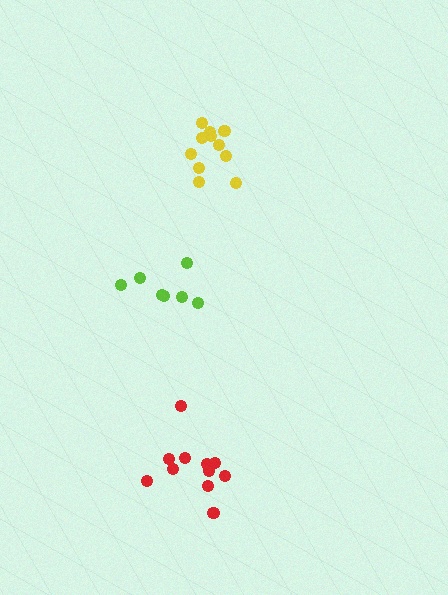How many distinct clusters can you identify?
There are 3 distinct clusters.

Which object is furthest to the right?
The yellow cluster is rightmost.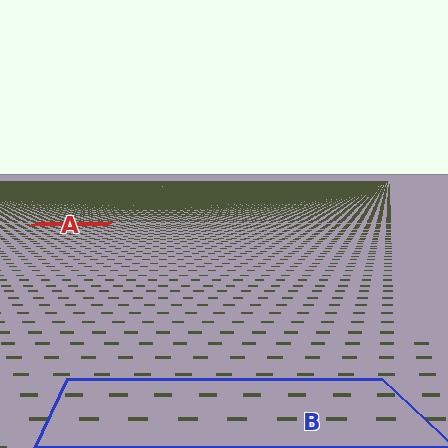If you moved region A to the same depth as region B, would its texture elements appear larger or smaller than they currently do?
They would appear larger. At a closer depth, the same texture elements are projected at a bigger on-screen size.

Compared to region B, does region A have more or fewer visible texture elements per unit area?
Region A has more texture elements per unit area — they are packed more densely because it is farther away.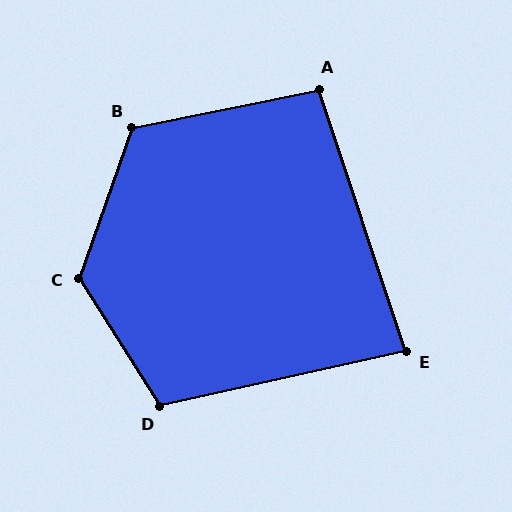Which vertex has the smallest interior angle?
E, at approximately 84 degrees.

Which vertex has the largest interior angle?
C, at approximately 128 degrees.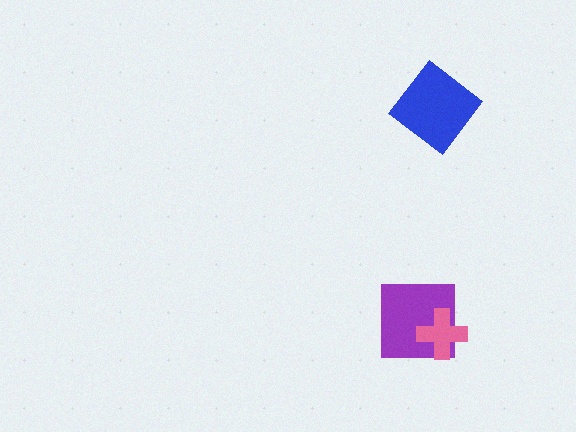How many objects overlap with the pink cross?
1 object overlaps with the pink cross.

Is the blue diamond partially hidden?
No, no other shape covers it.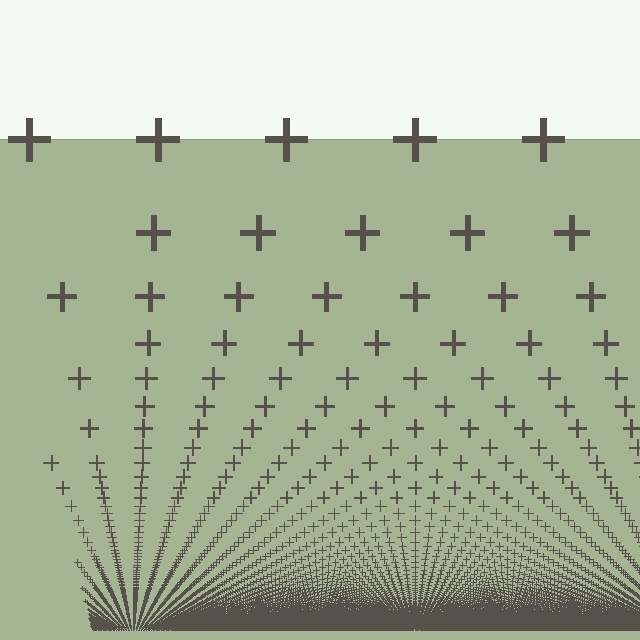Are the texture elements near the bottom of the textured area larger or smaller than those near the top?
Smaller. The gradient is inverted — elements near the bottom are smaller and denser.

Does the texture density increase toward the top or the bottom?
Density increases toward the bottom.